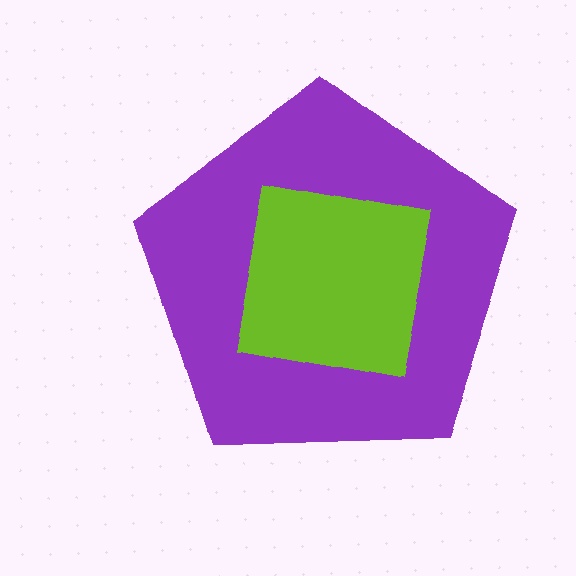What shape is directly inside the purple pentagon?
The lime square.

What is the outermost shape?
The purple pentagon.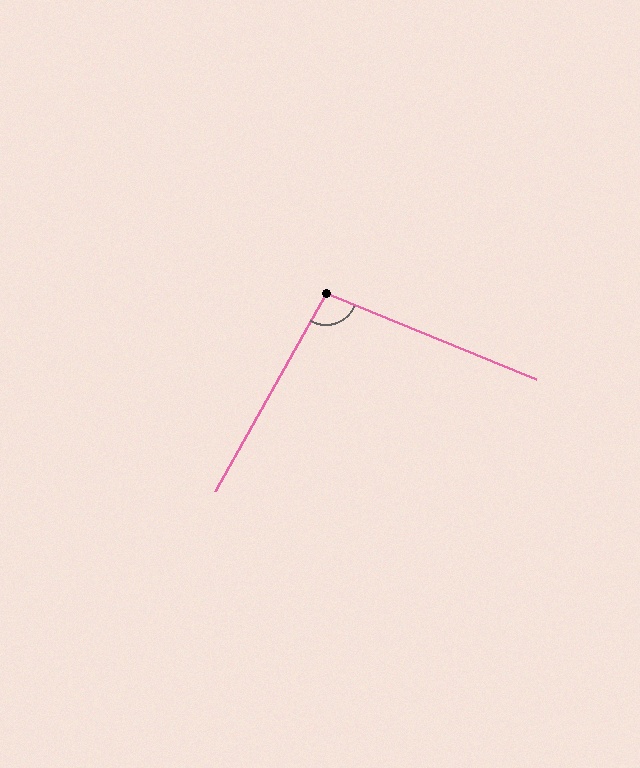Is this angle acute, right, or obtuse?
It is obtuse.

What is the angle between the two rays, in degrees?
Approximately 97 degrees.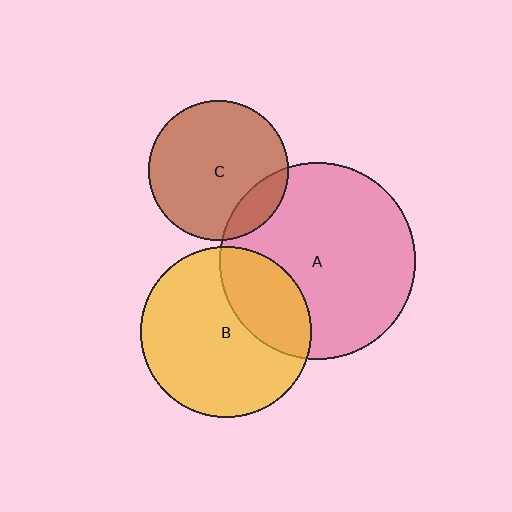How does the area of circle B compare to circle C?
Approximately 1.5 times.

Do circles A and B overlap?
Yes.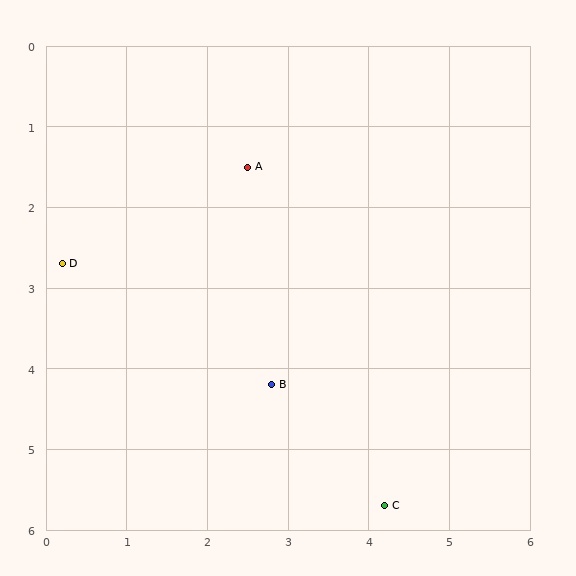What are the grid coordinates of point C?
Point C is at approximately (4.2, 5.7).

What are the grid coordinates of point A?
Point A is at approximately (2.5, 1.5).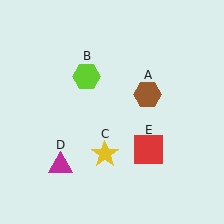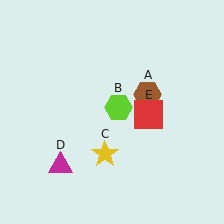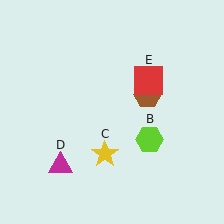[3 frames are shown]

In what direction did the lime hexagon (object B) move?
The lime hexagon (object B) moved down and to the right.